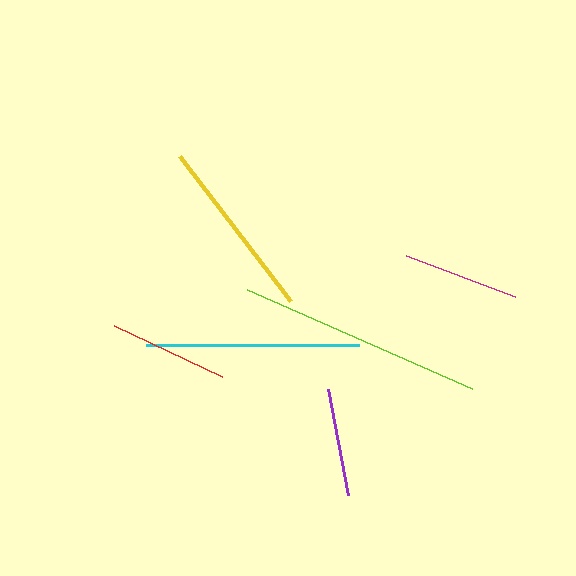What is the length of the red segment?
The red segment is approximately 120 pixels long.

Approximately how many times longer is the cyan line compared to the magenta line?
The cyan line is approximately 1.8 times the length of the magenta line.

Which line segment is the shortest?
The purple line is the shortest at approximately 107 pixels.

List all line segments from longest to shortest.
From longest to shortest: lime, cyan, yellow, red, magenta, purple.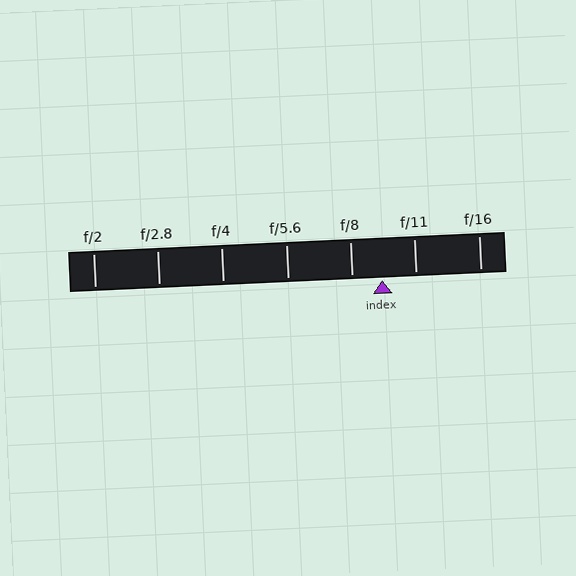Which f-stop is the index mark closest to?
The index mark is closest to f/8.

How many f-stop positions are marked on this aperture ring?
There are 7 f-stop positions marked.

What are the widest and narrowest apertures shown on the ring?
The widest aperture shown is f/2 and the narrowest is f/16.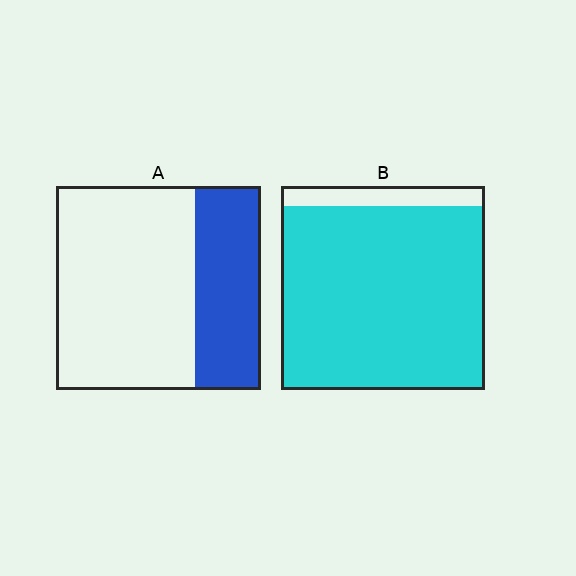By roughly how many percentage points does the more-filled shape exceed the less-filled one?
By roughly 60 percentage points (B over A).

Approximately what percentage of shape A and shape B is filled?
A is approximately 30% and B is approximately 90%.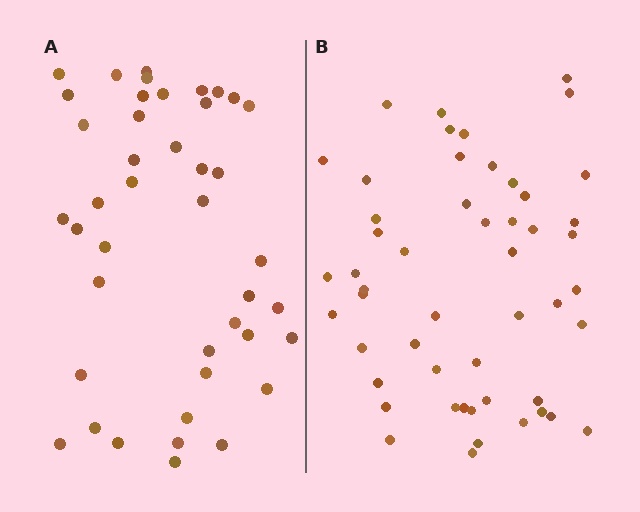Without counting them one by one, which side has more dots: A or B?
Region B (the right region) has more dots.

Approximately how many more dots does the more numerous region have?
Region B has roughly 8 or so more dots than region A.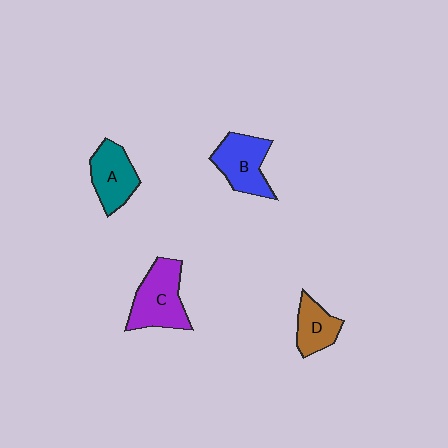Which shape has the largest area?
Shape C (purple).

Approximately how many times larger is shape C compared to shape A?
Approximately 1.3 times.